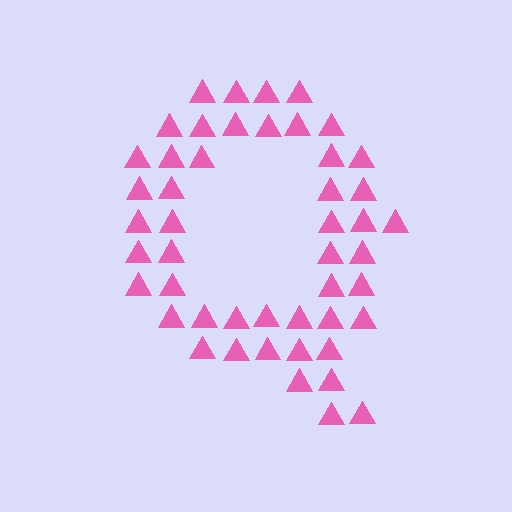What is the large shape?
The large shape is the letter Q.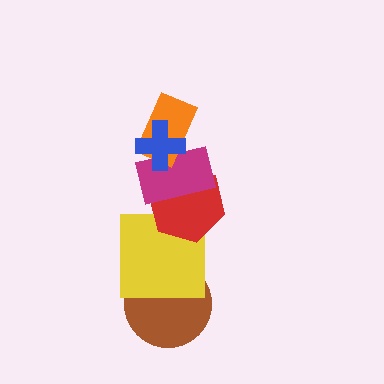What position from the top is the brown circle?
The brown circle is 6th from the top.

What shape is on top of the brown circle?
The yellow square is on top of the brown circle.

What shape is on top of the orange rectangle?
The blue cross is on top of the orange rectangle.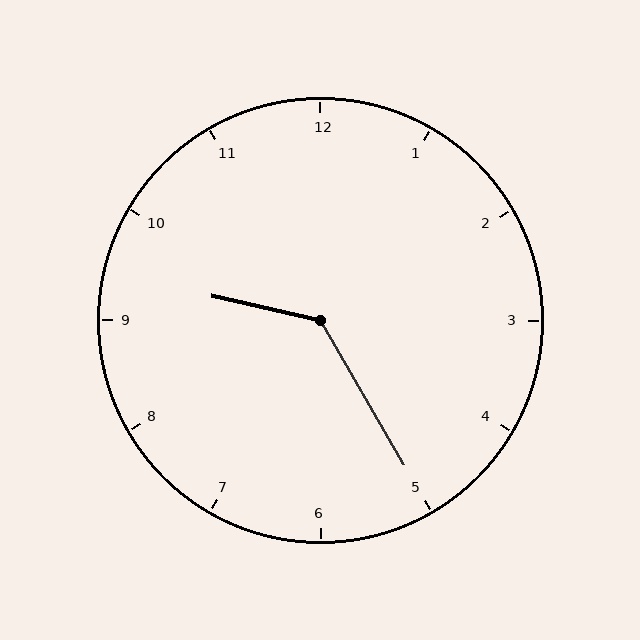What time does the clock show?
9:25.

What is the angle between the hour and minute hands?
Approximately 132 degrees.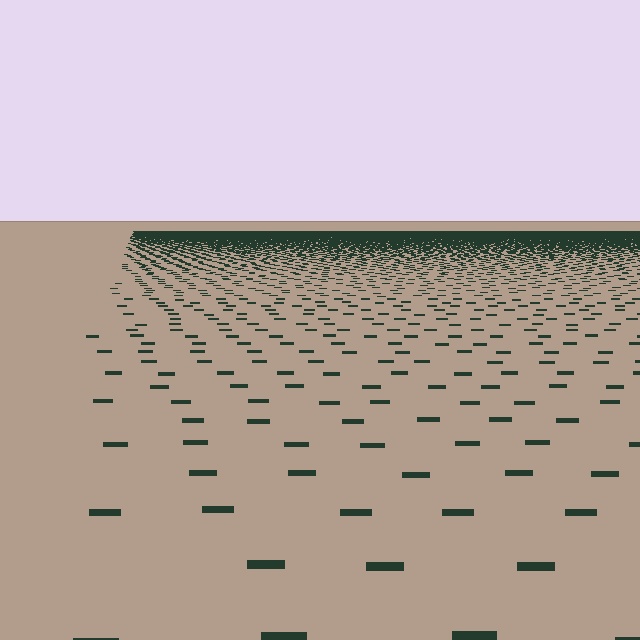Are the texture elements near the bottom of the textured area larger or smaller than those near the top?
Larger. Near the bottom, elements are closer to the viewer and appear at a bigger on-screen size.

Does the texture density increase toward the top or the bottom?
Density increases toward the top.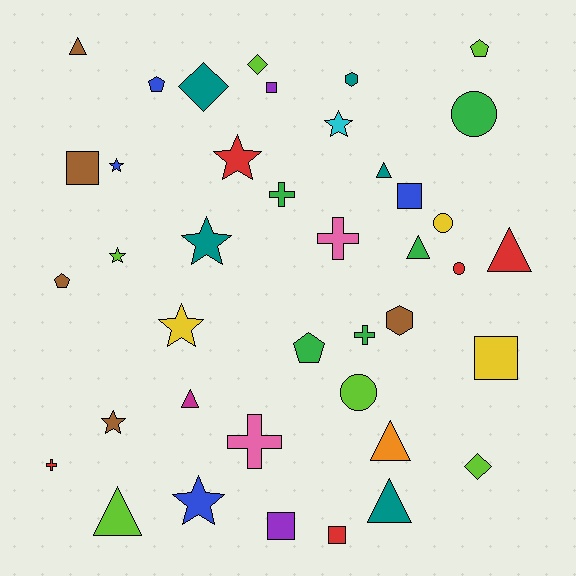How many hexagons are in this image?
There are 2 hexagons.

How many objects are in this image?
There are 40 objects.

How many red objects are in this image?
There are 5 red objects.